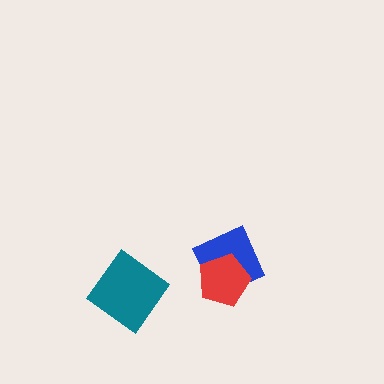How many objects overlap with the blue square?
1 object overlaps with the blue square.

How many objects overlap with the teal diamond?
0 objects overlap with the teal diamond.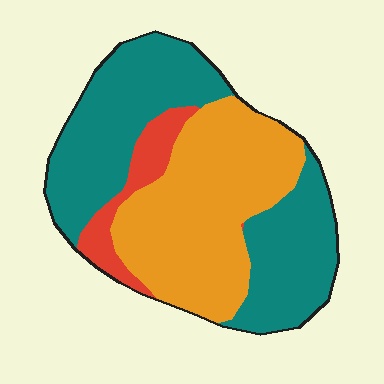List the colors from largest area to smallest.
From largest to smallest: teal, orange, red.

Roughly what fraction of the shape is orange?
Orange takes up about two fifths (2/5) of the shape.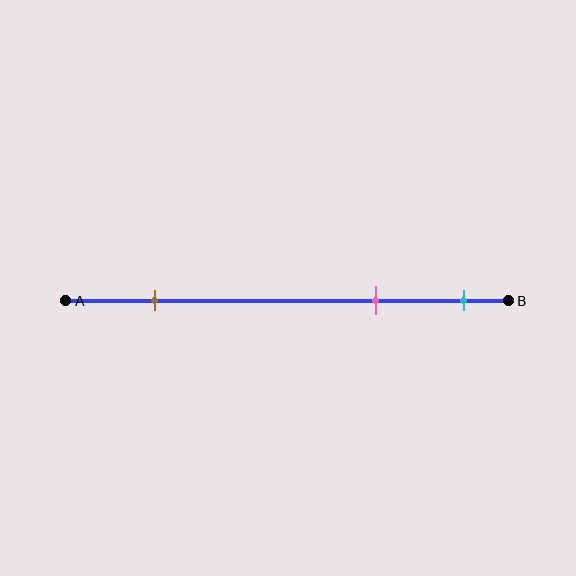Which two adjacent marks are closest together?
The pink and cyan marks are the closest adjacent pair.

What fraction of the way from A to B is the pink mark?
The pink mark is approximately 70% (0.7) of the way from A to B.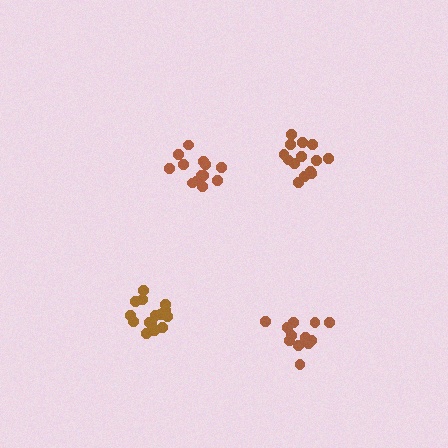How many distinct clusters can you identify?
There are 4 distinct clusters.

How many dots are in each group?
Group 1: 12 dots, Group 2: 14 dots, Group 3: 15 dots, Group 4: 13 dots (54 total).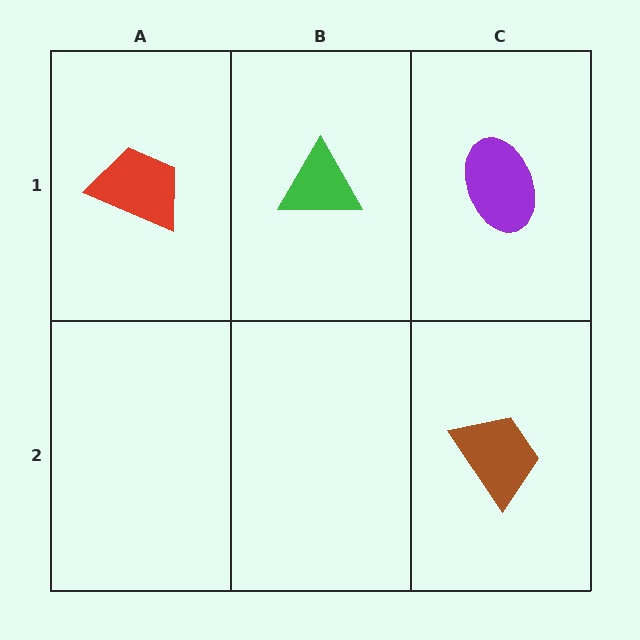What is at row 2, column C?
A brown trapezoid.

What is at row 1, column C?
A purple ellipse.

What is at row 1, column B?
A green triangle.